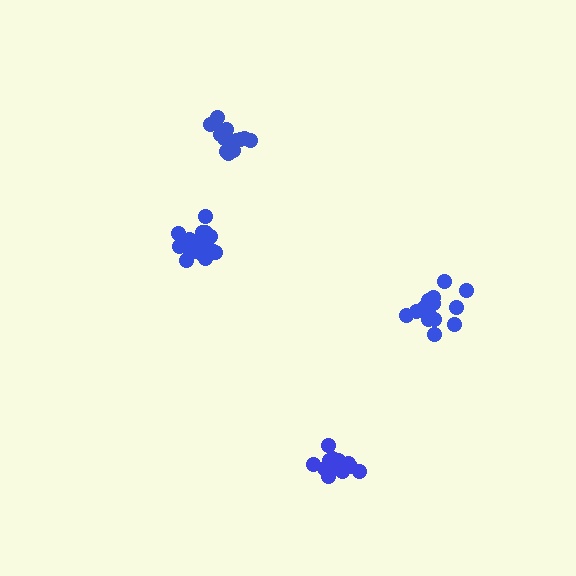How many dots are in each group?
Group 1: 19 dots, Group 2: 15 dots, Group 3: 15 dots, Group 4: 14 dots (63 total).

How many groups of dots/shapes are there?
There are 4 groups.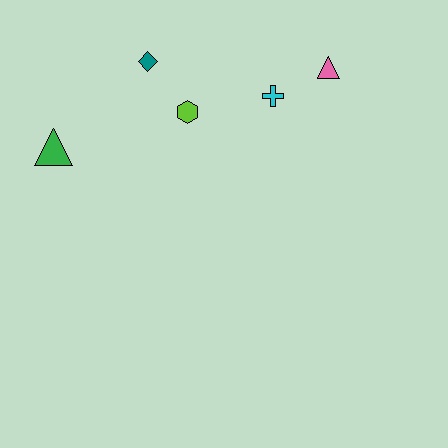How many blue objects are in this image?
There are no blue objects.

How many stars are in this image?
There are no stars.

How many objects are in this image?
There are 5 objects.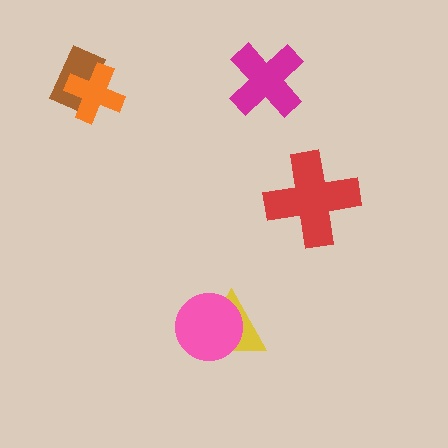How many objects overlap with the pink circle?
1 object overlaps with the pink circle.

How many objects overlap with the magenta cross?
0 objects overlap with the magenta cross.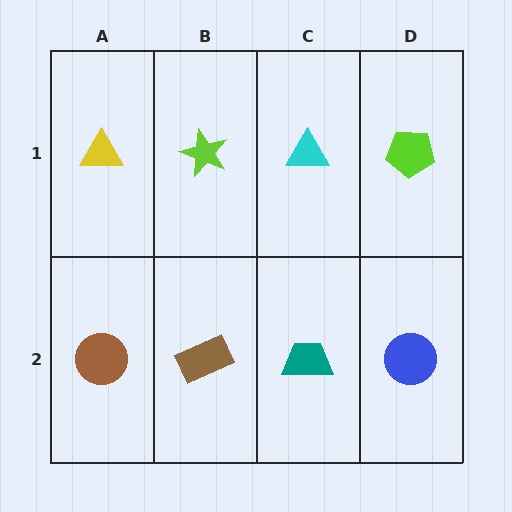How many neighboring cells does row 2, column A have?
2.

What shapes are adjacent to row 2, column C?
A cyan triangle (row 1, column C), a brown rectangle (row 2, column B), a blue circle (row 2, column D).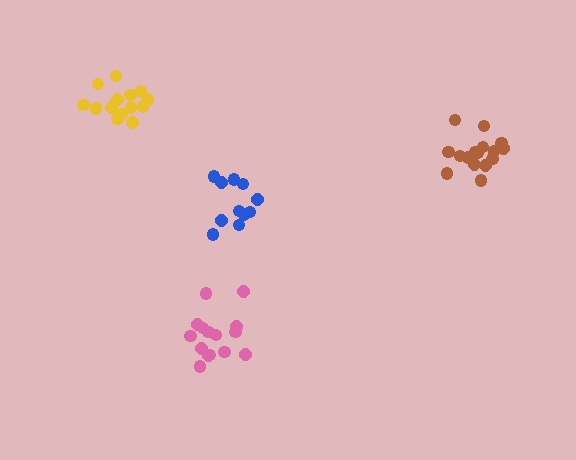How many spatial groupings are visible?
There are 4 spatial groupings.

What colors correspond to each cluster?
The clusters are colored: brown, blue, yellow, pink.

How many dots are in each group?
Group 1: 16 dots, Group 2: 11 dots, Group 3: 14 dots, Group 4: 15 dots (56 total).